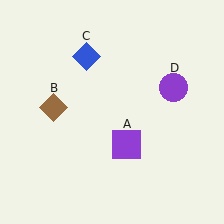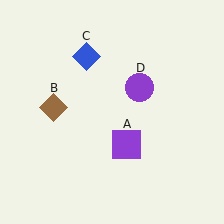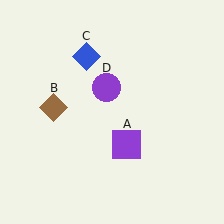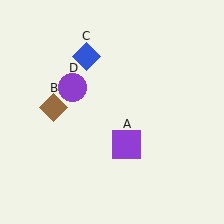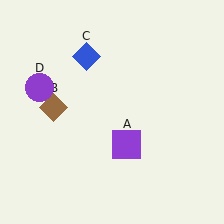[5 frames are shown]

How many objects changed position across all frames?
1 object changed position: purple circle (object D).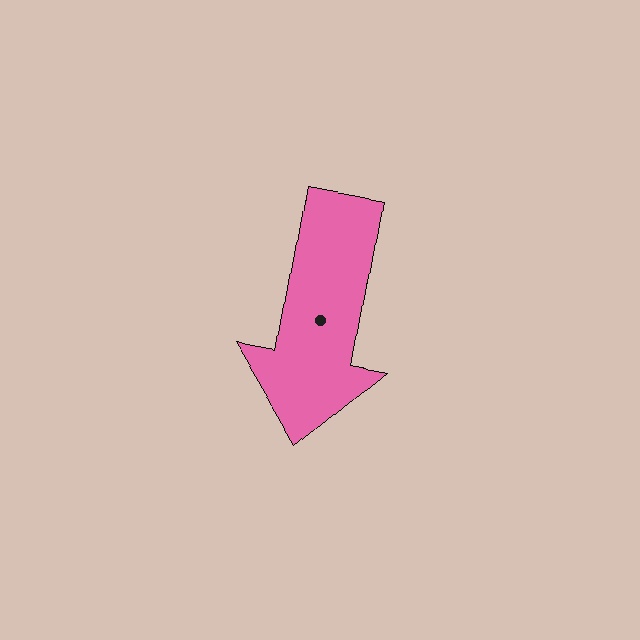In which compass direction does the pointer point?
South.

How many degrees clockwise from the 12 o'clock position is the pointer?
Approximately 190 degrees.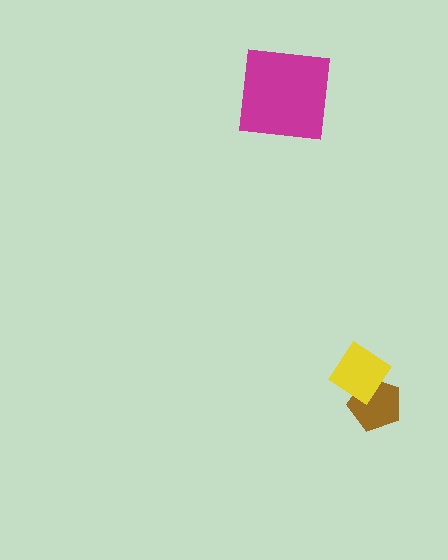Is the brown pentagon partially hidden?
Yes, it is partially covered by another shape.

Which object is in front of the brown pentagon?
The yellow diamond is in front of the brown pentagon.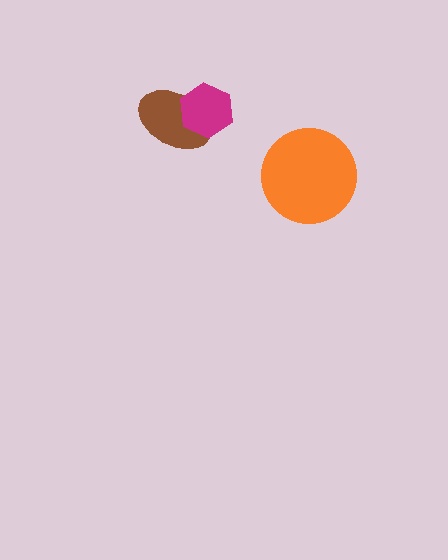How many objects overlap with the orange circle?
0 objects overlap with the orange circle.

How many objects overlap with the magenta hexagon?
1 object overlaps with the magenta hexagon.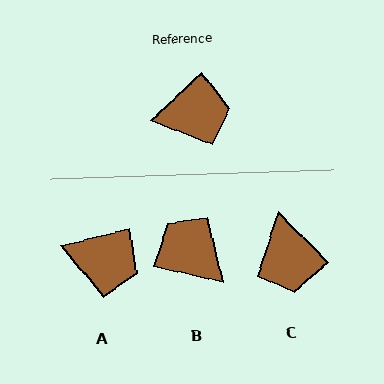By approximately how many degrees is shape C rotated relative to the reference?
Approximately 88 degrees clockwise.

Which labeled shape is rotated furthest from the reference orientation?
B, about 124 degrees away.